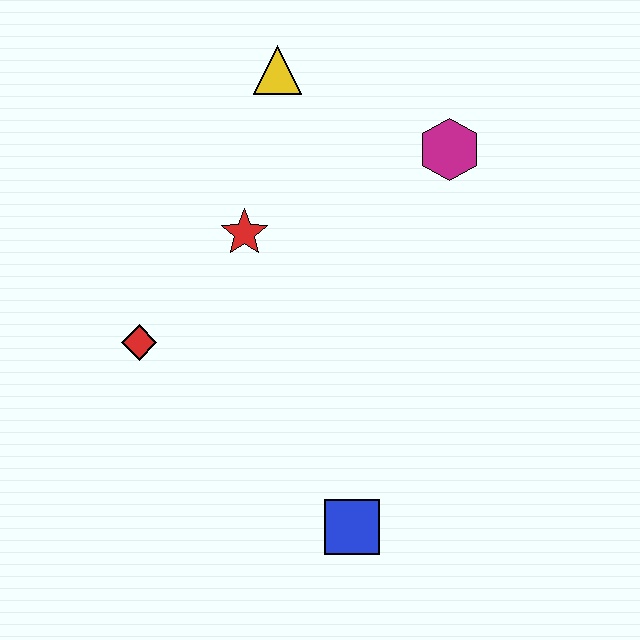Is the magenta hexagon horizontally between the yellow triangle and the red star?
No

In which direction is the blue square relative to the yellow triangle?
The blue square is below the yellow triangle.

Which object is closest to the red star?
The red diamond is closest to the red star.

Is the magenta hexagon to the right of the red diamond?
Yes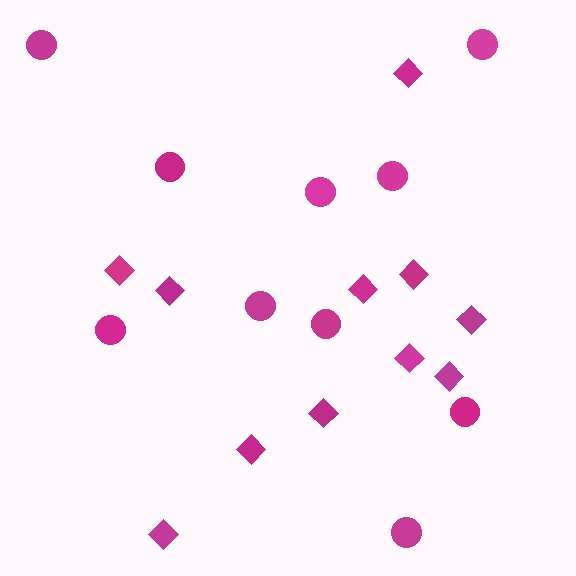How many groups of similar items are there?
There are 2 groups: one group of diamonds (11) and one group of circles (10).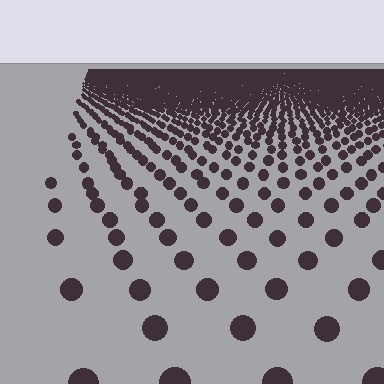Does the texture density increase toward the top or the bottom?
Density increases toward the top.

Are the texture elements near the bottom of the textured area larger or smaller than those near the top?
Larger. Near the bottom, elements are closer to the viewer and appear at a bigger on-screen size.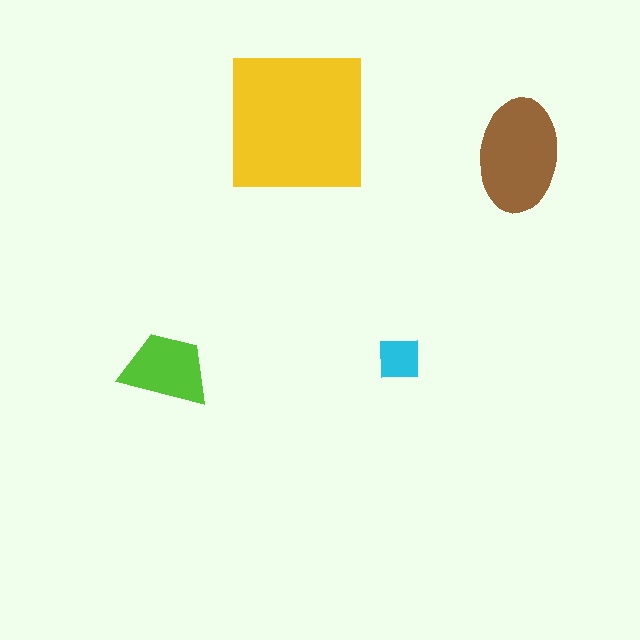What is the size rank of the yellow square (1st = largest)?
1st.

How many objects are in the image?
There are 4 objects in the image.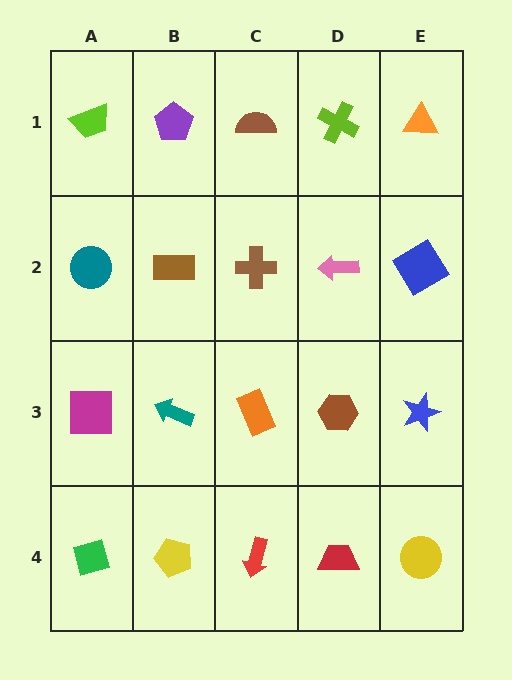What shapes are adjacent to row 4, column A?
A magenta square (row 3, column A), a yellow pentagon (row 4, column B).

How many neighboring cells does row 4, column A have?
2.